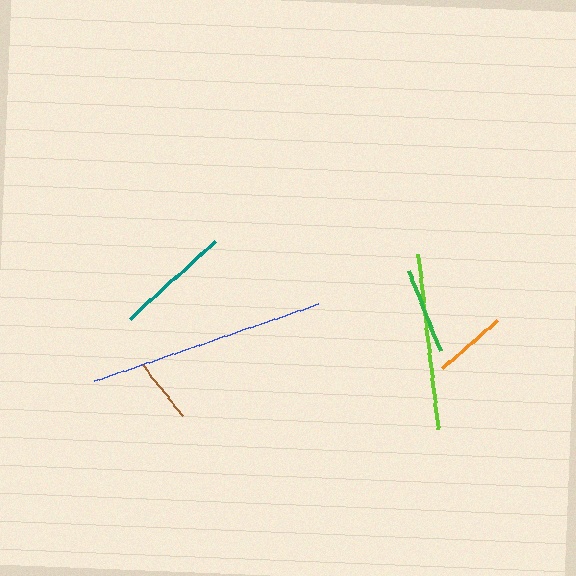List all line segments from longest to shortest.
From longest to shortest: blue, lime, teal, green, orange, brown.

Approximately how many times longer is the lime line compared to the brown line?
The lime line is approximately 2.7 times the length of the brown line.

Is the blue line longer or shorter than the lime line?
The blue line is longer than the lime line.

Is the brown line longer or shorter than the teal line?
The teal line is longer than the brown line.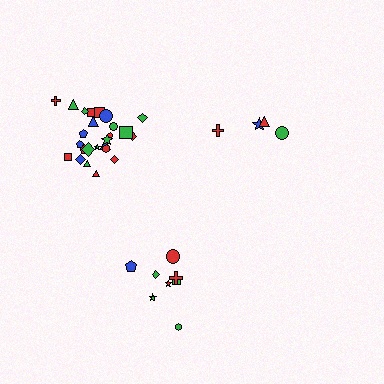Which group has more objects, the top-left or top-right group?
The top-left group.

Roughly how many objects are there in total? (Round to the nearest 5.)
Roughly 35 objects in total.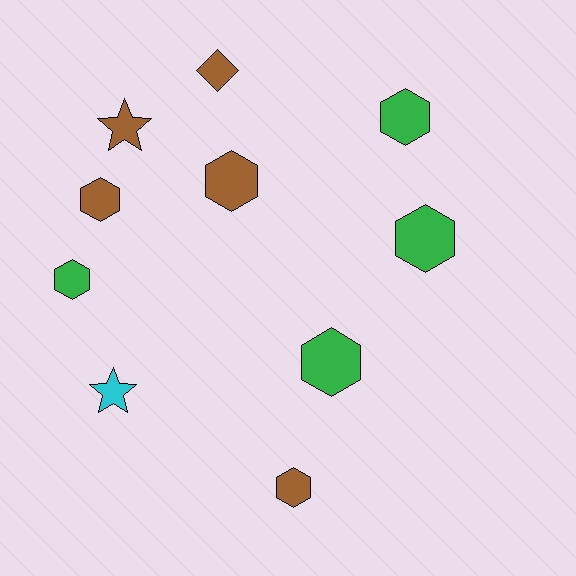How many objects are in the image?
There are 10 objects.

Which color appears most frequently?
Brown, with 5 objects.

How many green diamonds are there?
There are no green diamonds.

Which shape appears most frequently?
Hexagon, with 7 objects.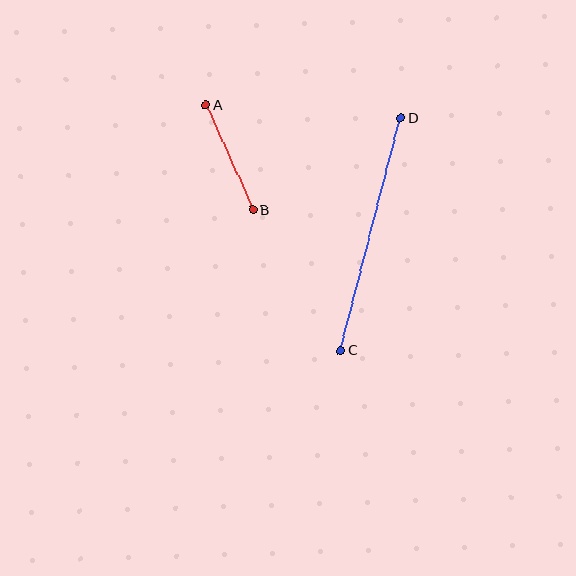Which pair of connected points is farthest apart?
Points C and D are farthest apart.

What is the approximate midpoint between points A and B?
The midpoint is at approximately (229, 157) pixels.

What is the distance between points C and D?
The distance is approximately 240 pixels.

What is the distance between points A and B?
The distance is approximately 114 pixels.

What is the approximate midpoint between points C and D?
The midpoint is at approximately (370, 234) pixels.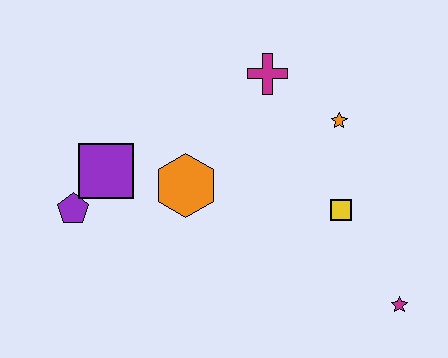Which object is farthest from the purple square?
The magenta star is farthest from the purple square.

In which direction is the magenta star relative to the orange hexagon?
The magenta star is to the right of the orange hexagon.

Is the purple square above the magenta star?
Yes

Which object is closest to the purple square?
The purple pentagon is closest to the purple square.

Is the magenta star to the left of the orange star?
No